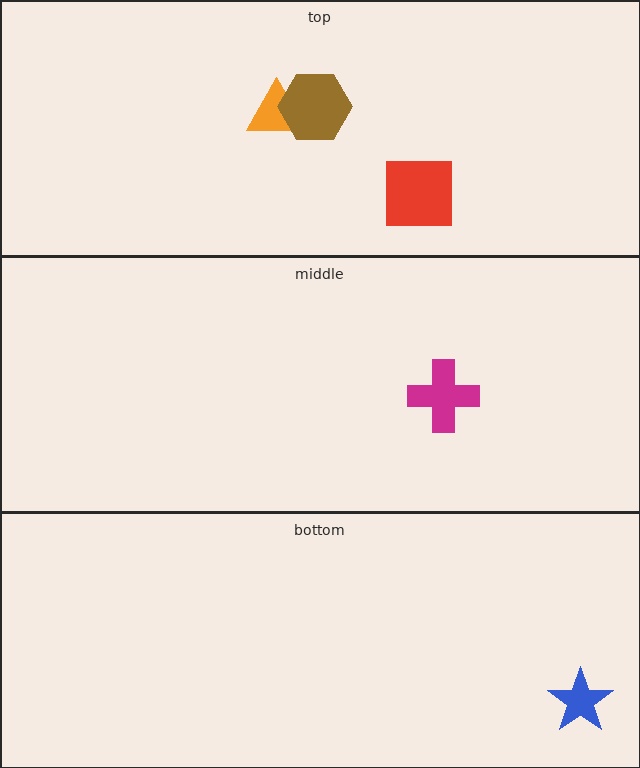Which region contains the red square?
The top region.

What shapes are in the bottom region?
The blue star.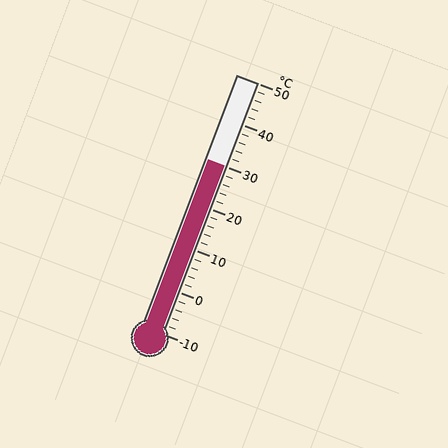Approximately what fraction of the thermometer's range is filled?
The thermometer is filled to approximately 65% of its range.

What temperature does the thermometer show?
The thermometer shows approximately 30°C.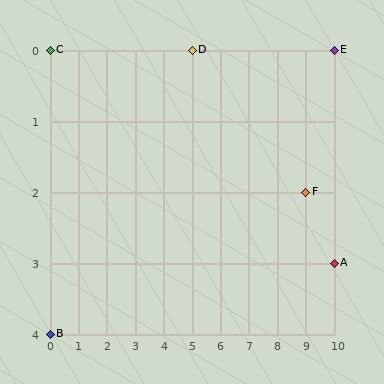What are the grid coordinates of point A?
Point A is at grid coordinates (10, 3).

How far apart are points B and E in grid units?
Points B and E are 10 columns and 4 rows apart (about 10.8 grid units diagonally).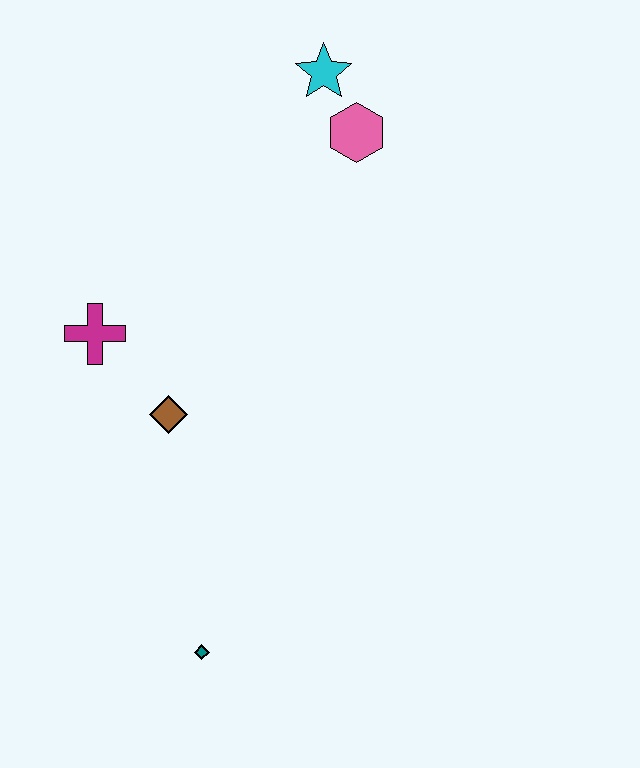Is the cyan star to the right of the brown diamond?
Yes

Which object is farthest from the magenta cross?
The cyan star is farthest from the magenta cross.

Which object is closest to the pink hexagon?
The cyan star is closest to the pink hexagon.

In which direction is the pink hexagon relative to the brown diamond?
The pink hexagon is above the brown diamond.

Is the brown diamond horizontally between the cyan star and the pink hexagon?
No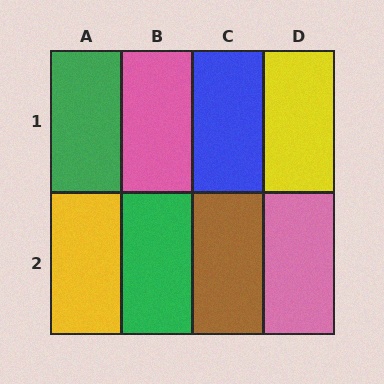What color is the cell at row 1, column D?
Yellow.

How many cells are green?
2 cells are green.